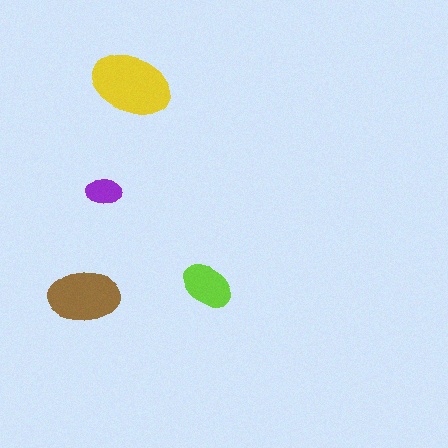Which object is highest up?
The yellow ellipse is topmost.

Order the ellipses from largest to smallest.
the yellow one, the brown one, the lime one, the purple one.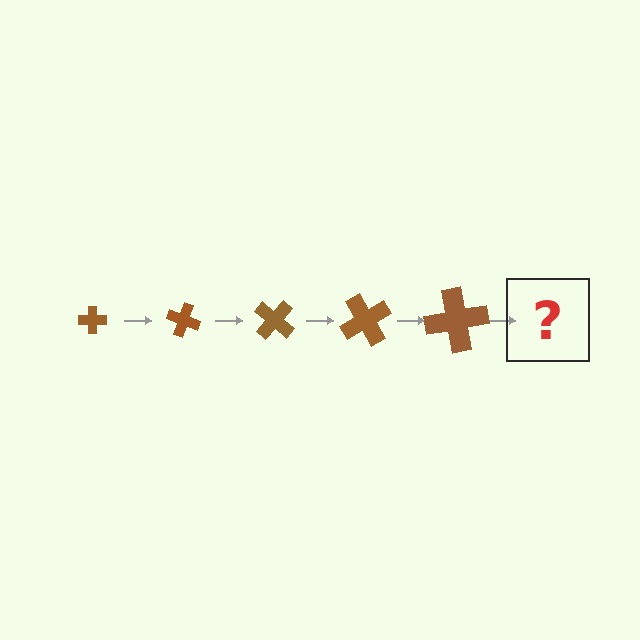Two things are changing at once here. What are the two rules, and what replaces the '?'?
The two rules are that the cross grows larger each step and it rotates 20 degrees each step. The '?' should be a cross, larger than the previous one and rotated 100 degrees from the start.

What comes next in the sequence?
The next element should be a cross, larger than the previous one and rotated 100 degrees from the start.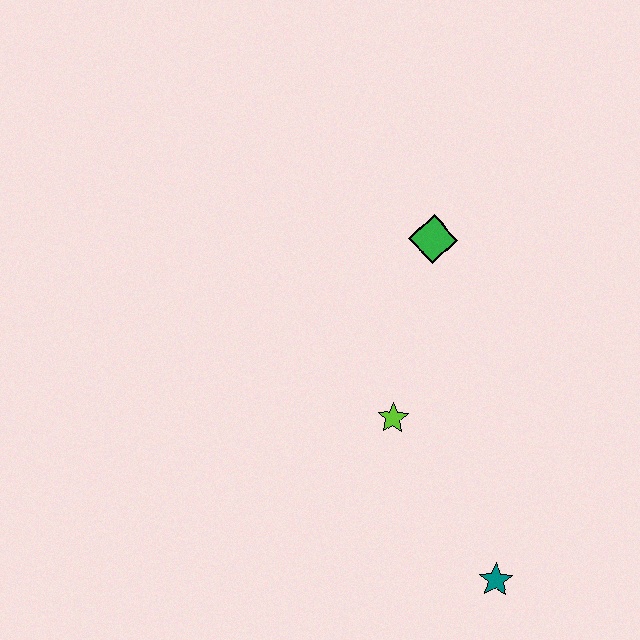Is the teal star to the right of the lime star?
Yes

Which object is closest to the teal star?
The lime star is closest to the teal star.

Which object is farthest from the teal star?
The green diamond is farthest from the teal star.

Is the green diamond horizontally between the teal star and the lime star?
Yes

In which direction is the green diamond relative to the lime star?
The green diamond is above the lime star.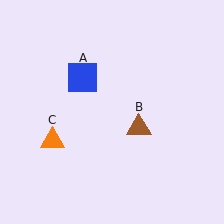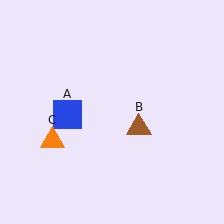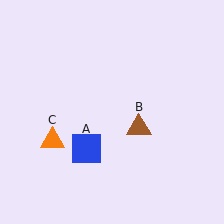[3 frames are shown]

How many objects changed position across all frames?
1 object changed position: blue square (object A).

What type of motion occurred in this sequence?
The blue square (object A) rotated counterclockwise around the center of the scene.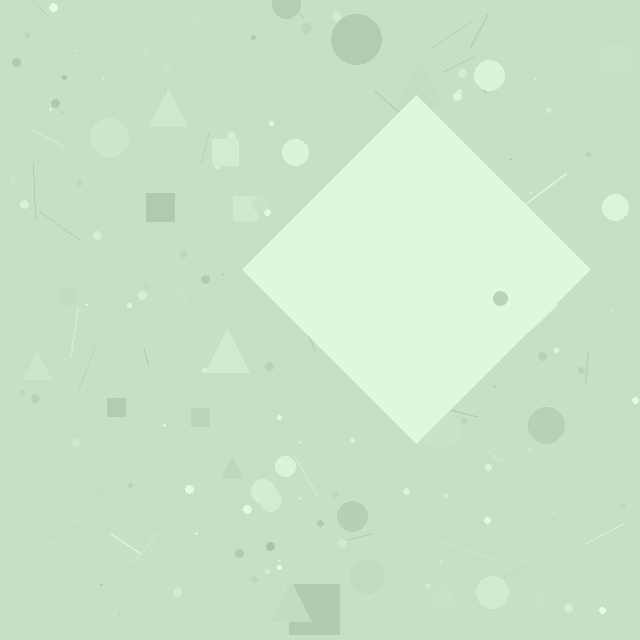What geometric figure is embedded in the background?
A diamond is embedded in the background.